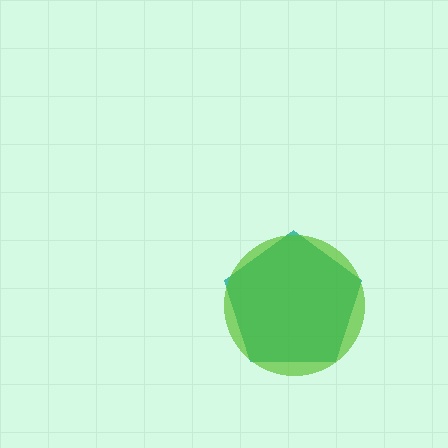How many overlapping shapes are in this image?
There are 2 overlapping shapes in the image.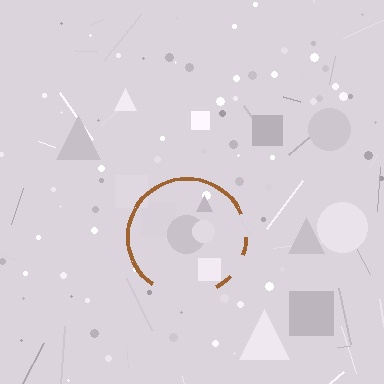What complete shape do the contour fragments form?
The contour fragments form a circle.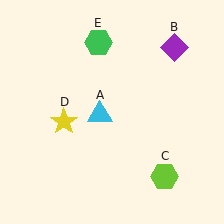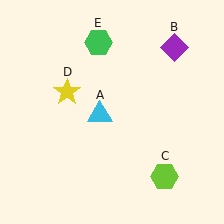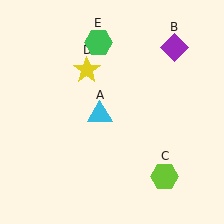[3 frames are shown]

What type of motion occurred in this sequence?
The yellow star (object D) rotated clockwise around the center of the scene.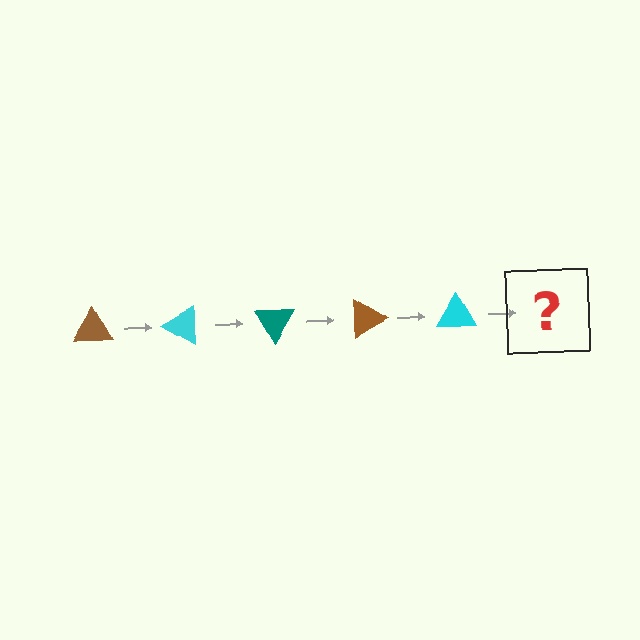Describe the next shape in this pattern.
It should be a teal triangle, rotated 150 degrees from the start.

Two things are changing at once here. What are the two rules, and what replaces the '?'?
The two rules are that it rotates 30 degrees each step and the color cycles through brown, cyan, and teal. The '?' should be a teal triangle, rotated 150 degrees from the start.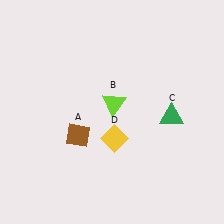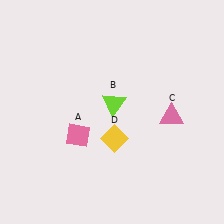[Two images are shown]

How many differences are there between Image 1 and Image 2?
There are 2 differences between the two images.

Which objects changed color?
A changed from brown to pink. C changed from green to pink.